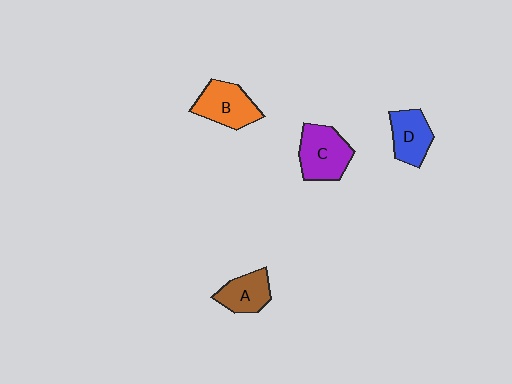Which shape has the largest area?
Shape C (purple).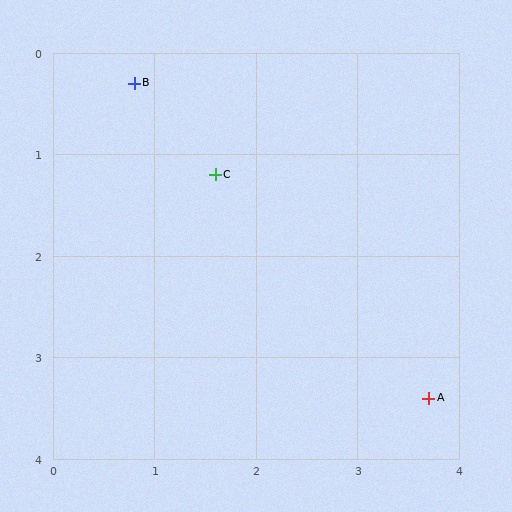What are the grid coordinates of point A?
Point A is at approximately (3.7, 3.4).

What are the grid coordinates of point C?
Point C is at approximately (1.6, 1.2).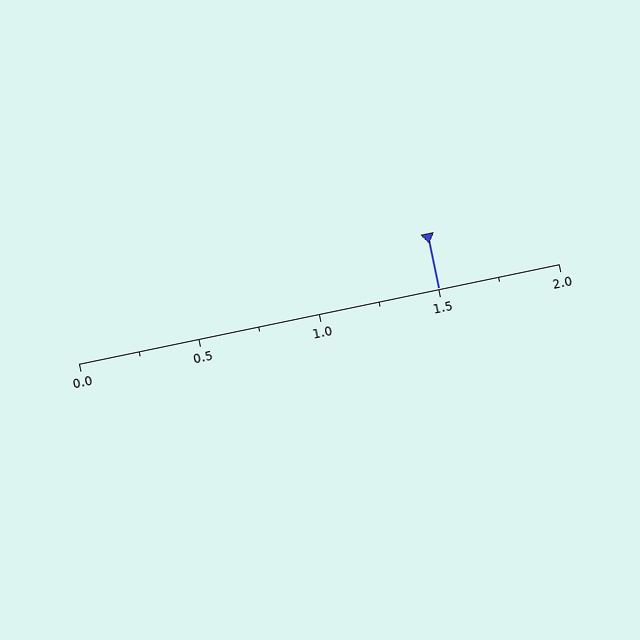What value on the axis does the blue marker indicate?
The marker indicates approximately 1.5.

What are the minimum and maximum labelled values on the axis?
The axis runs from 0.0 to 2.0.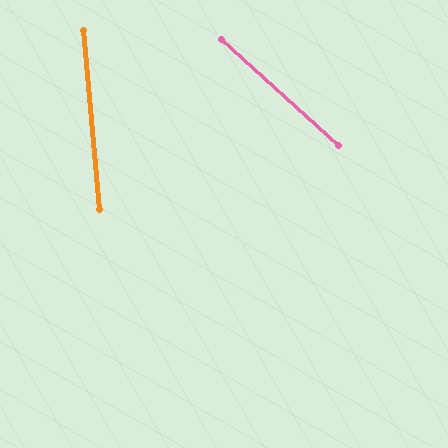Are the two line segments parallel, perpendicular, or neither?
Neither parallel nor perpendicular — they differ by about 43°.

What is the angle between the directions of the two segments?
Approximately 43 degrees.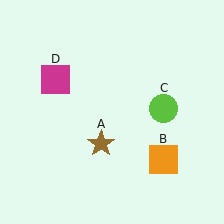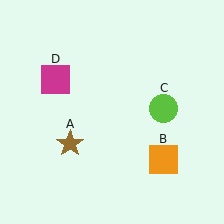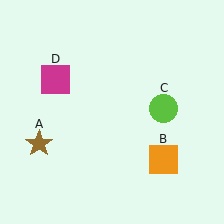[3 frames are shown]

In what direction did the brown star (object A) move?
The brown star (object A) moved left.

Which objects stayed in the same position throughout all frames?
Orange square (object B) and lime circle (object C) and magenta square (object D) remained stationary.